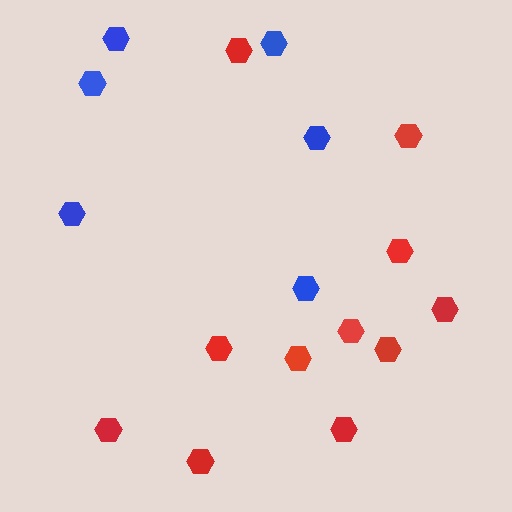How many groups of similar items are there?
There are 2 groups: one group of red hexagons (11) and one group of blue hexagons (6).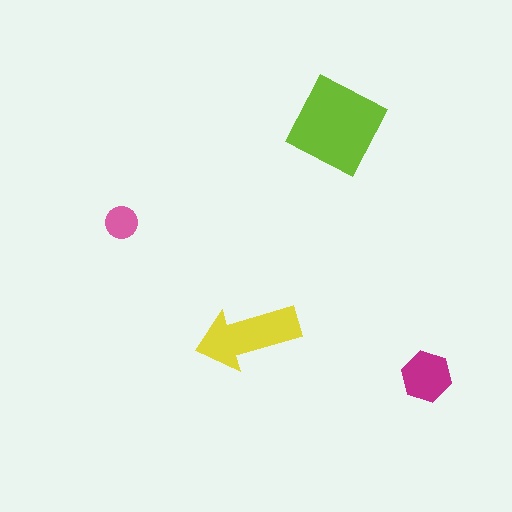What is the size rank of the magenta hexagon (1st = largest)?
3rd.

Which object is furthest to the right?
The magenta hexagon is rightmost.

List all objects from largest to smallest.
The lime diamond, the yellow arrow, the magenta hexagon, the pink circle.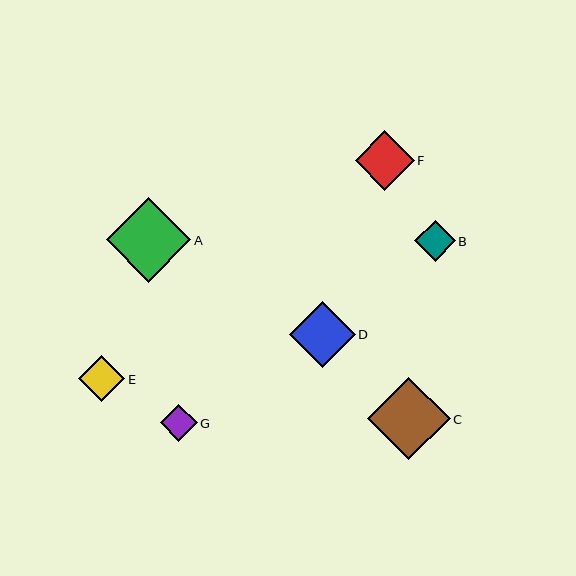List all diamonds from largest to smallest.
From largest to smallest: A, C, D, F, E, B, G.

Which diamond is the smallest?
Diamond G is the smallest with a size of approximately 37 pixels.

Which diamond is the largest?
Diamond A is the largest with a size of approximately 84 pixels.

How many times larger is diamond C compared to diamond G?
Diamond C is approximately 2.2 times the size of diamond G.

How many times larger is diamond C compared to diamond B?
Diamond C is approximately 2.0 times the size of diamond B.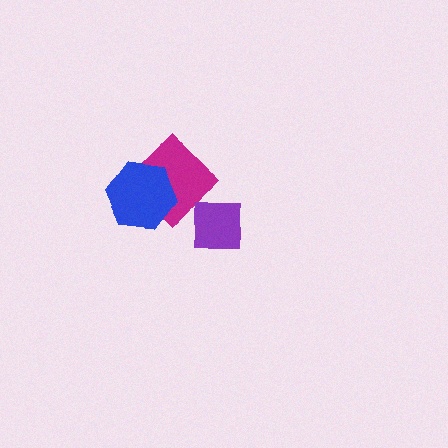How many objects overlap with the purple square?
1 object overlaps with the purple square.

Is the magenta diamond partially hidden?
Yes, it is partially covered by another shape.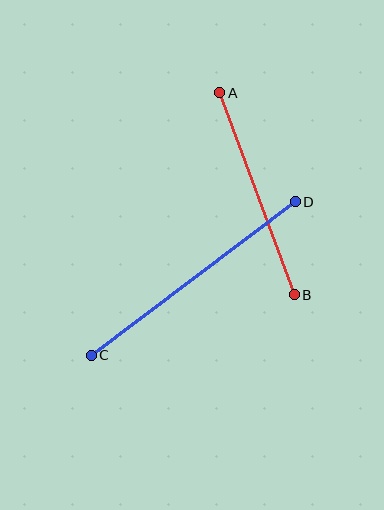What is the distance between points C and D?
The distance is approximately 256 pixels.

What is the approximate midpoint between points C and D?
The midpoint is at approximately (193, 278) pixels.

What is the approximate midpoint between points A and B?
The midpoint is at approximately (257, 194) pixels.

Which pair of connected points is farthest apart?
Points C and D are farthest apart.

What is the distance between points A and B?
The distance is approximately 216 pixels.